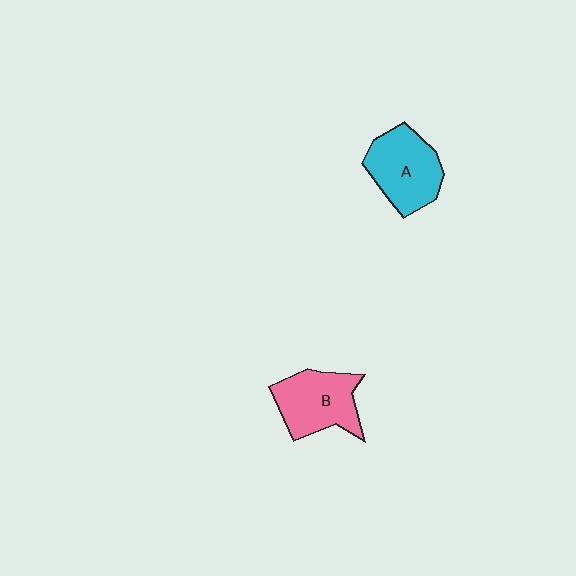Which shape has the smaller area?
Shape B (pink).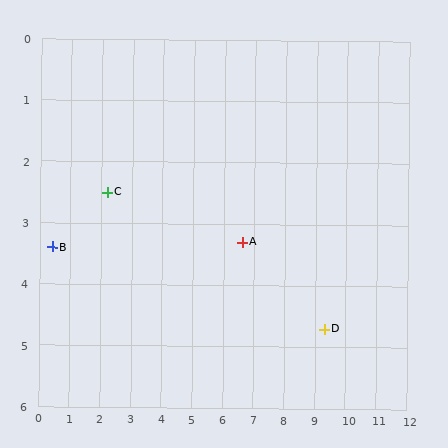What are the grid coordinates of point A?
Point A is at approximately (6.6, 3.3).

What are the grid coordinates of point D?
Point D is at approximately (9.3, 4.7).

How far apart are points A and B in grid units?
Points A and B are about 6.2 grid units apart.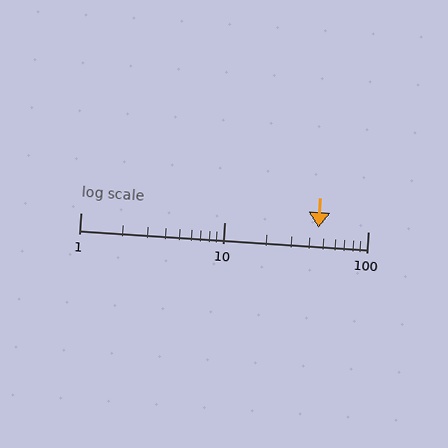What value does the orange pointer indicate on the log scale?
The pointer indicates approximately 45.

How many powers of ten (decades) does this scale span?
The scale spans 2 decades, from 1 to 100.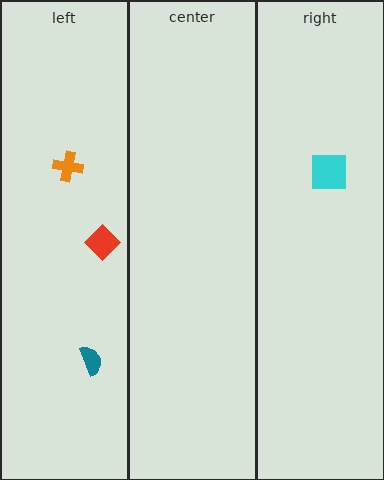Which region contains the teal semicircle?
The left region.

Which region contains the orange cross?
The left region.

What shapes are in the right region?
The cyan square.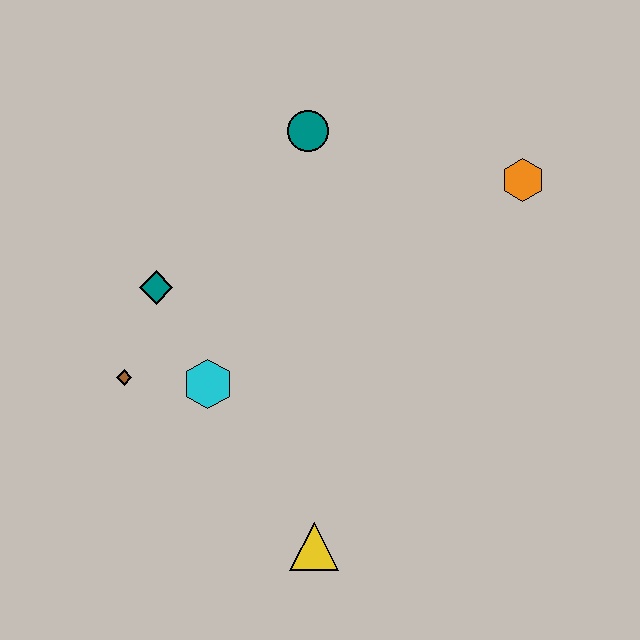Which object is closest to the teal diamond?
The brown diamond is closest to the teal diamond.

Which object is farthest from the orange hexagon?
The brown diamond is farthest from the orange hexagon.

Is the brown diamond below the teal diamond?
Yes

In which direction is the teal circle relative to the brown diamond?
The teal circle is above the brown diamond.